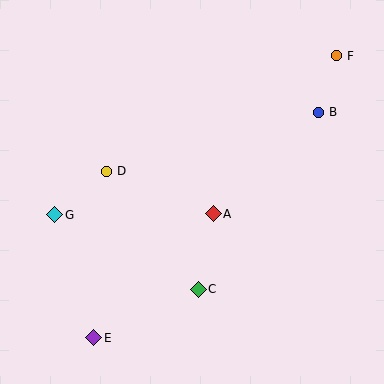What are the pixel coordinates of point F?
Point F is at (337, 56).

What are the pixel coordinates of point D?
Point D is at (107, 171).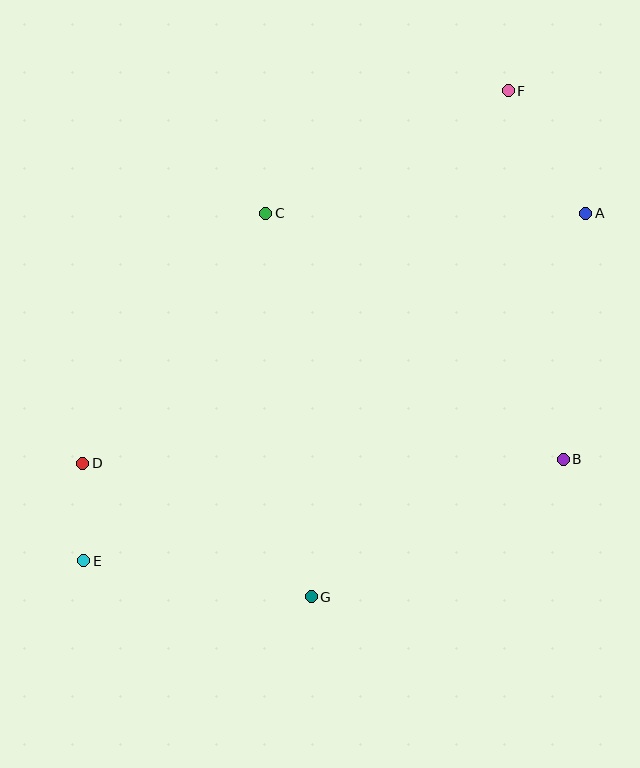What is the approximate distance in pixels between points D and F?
The distance between D and F is approximately 565 pixels.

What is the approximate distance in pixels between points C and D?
The distance between C and D is approximately 309 pixels.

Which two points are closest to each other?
Points D and E are closest to each other.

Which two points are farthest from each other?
Points E and F are farthest from each other.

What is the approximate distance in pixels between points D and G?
The distance between D and G is approximately 265 pixels.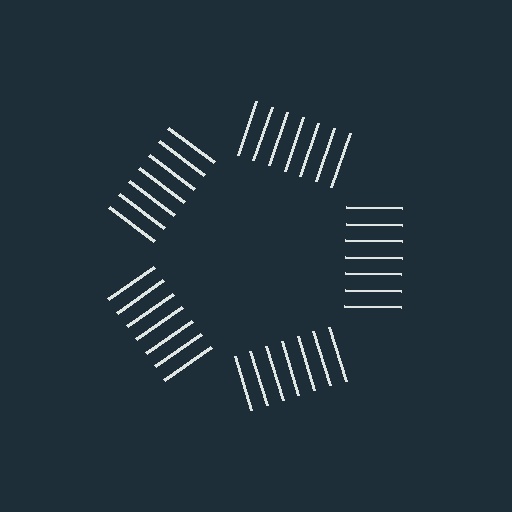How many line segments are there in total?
35 — 7 along each of the 5 edges.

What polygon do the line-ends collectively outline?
An illusory pentagon — the line segments terminate on its edges but no continuous stroke is drawn.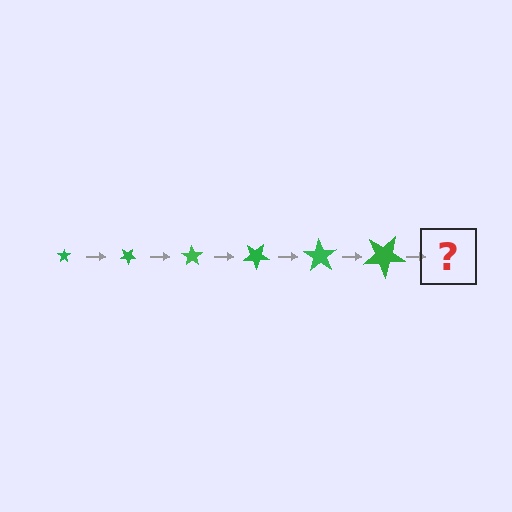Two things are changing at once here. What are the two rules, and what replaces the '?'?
The two rules are that the star grows larger each step and it rotates 35 degrees each step. The '?' should be a star, larger than the previous one and rotated 210 degrees from the start.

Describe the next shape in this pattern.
It should be a star, larger than the previous one and rotated 210 degrees from the start.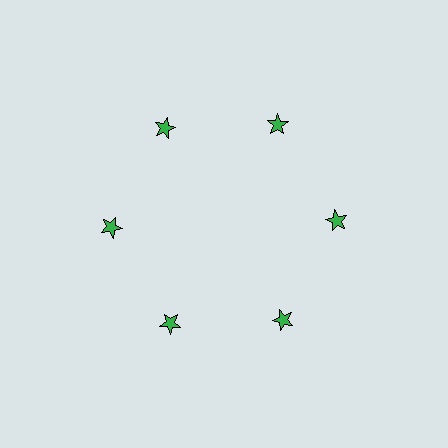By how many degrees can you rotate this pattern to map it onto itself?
The pattern maps onto itself every 60 degrees of rotation.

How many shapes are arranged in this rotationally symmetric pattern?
There are 6 shapes, arranged in 6 groups of 1.